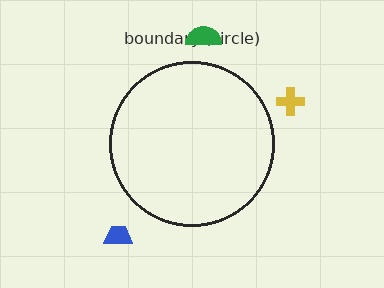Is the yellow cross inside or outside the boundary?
Outside.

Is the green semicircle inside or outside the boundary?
Outside.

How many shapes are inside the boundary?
0 inside, 3 outside.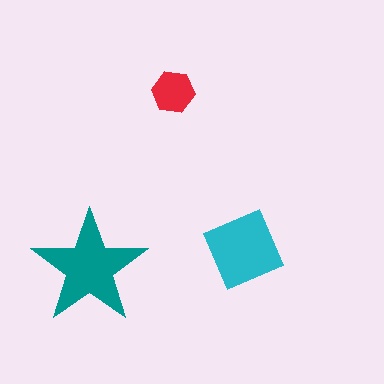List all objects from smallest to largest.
The red hexagon, the cyan diamond, the teal star.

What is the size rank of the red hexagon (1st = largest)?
3rd.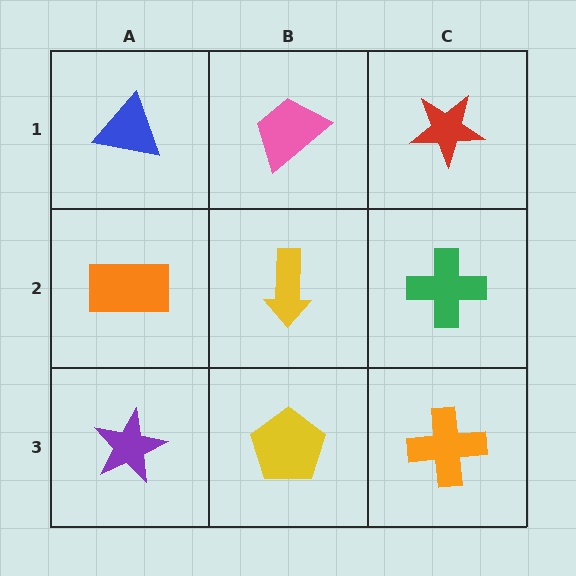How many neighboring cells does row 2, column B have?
4.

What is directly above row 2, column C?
A red star.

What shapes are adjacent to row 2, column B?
A pink trapezoid (row 1, column B), a yellow pentagon (row 3, column B), an orange rectangle (row 2, column A), a green cross (row 2, column C).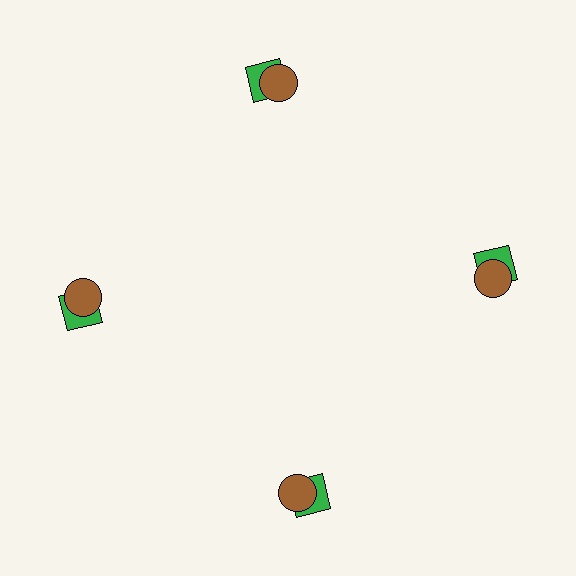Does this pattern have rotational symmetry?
Yes, this pattern has 4-fold rotational symmetry. It looks the same after rotating 90 degrees around the center.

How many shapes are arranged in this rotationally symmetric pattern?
There are 8 shapes, arranged in 4 groups of 2.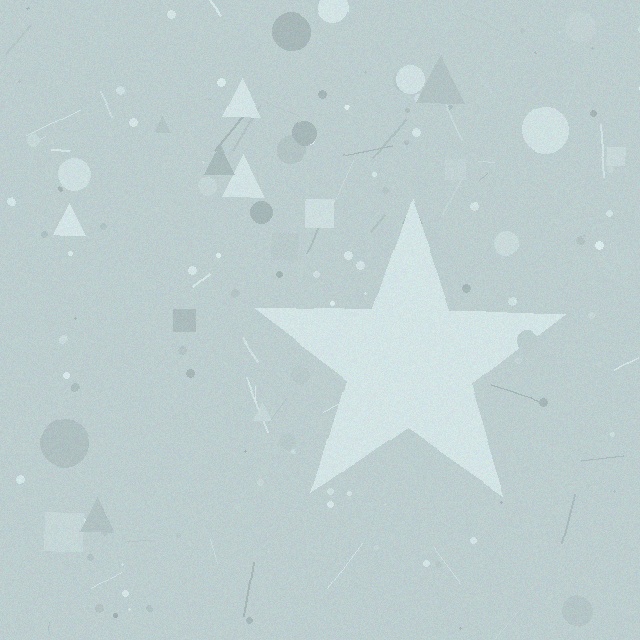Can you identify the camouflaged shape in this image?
The camouflaged shape is a star.